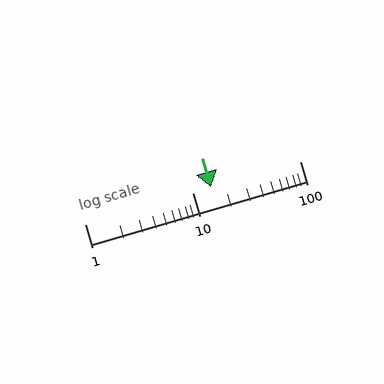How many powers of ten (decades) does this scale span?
The scale spans 2 decades, from 1 to 100.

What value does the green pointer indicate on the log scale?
The pointer indicates approximately 15.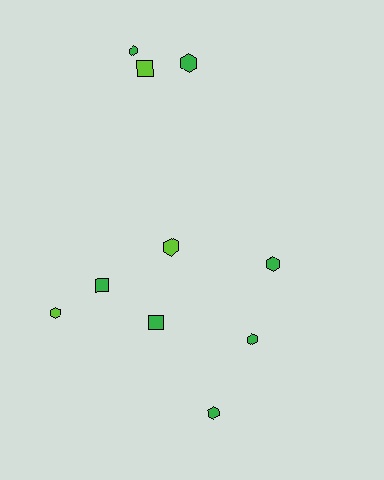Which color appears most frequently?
Green, with 7 objects.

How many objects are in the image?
There are 10 objects.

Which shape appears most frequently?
Hexagon, with 7 objects.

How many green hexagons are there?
There are 5 green hexagons.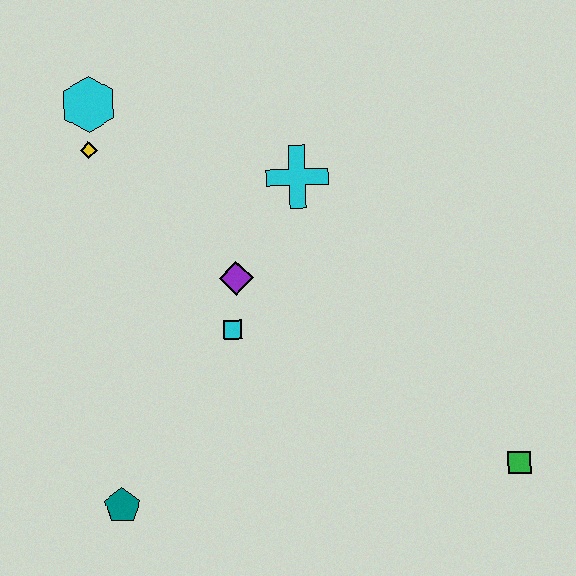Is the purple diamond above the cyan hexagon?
No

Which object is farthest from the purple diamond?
The green square is farthest from the purple diamond.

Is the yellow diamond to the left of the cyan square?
Yes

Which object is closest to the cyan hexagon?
The yellow diamond is closest to the cyan hexagon.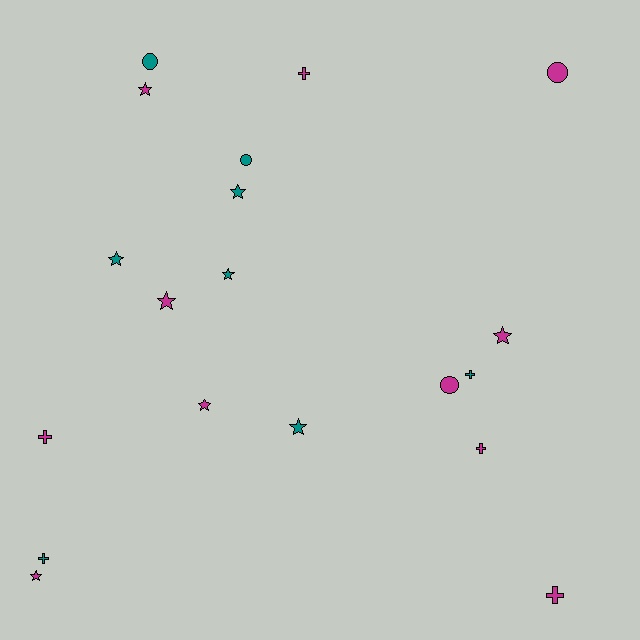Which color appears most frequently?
Magenta, with 11 objects.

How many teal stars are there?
There are 4 teal stars.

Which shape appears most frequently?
Star, with 9 objects.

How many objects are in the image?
There are 19 objects.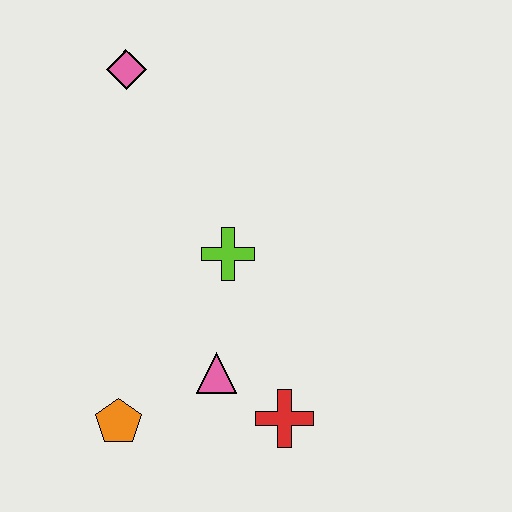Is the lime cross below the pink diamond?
Yes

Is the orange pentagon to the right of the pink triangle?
No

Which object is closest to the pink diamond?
The lime cross is closest to the pink diamond.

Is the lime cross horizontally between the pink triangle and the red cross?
Yes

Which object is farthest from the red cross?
The pink diamond is farthest from the red cross.